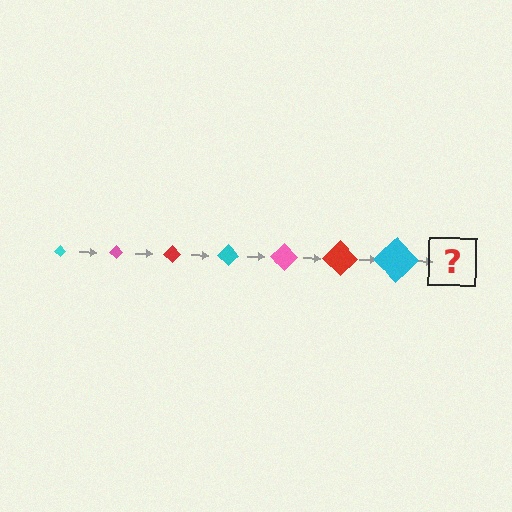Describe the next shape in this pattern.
It should be a pink diamond, larger than the previous one.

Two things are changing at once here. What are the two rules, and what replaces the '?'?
The two rules are that the diamond grows larger each step and the color cycles through cyan, pink, and red. The '?' should be a pink diamond, larger than the previous one.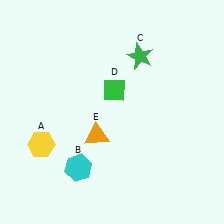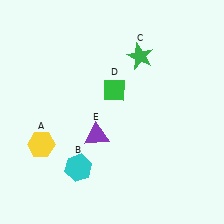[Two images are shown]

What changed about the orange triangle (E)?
In Image 1, E is orange. In Image 2, it changed to purple.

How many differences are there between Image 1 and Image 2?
There is 1 difference between the two images.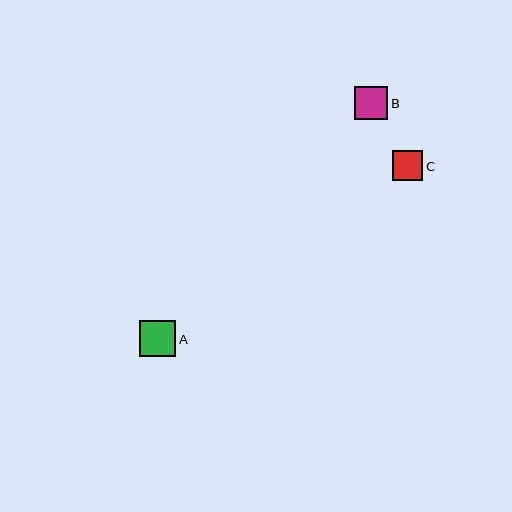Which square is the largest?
Square A is the largest with a size of approximately 36 pixels.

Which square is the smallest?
Square C is the smallest with a size of approximately 31 pixels.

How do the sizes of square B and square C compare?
Square B and square C are approximately the same size.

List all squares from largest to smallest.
From largest to smallest: A, B, C.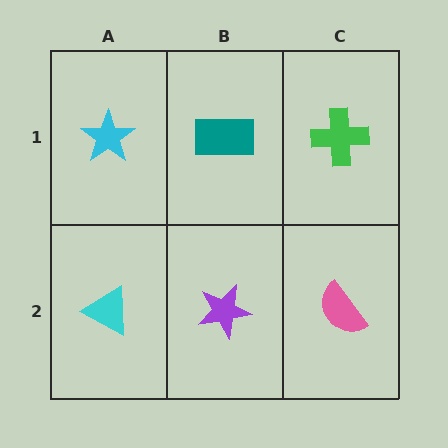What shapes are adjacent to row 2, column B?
A teal rectangle (row 1, column B), a cyan triangle (row 2, column A), a pink semicircle (row 2, column C).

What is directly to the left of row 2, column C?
A purple star.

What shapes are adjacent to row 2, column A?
A cyan star (row 1, column A), a purple star (row 2, column B).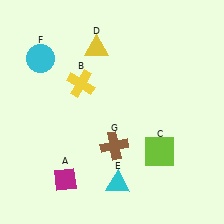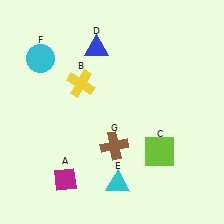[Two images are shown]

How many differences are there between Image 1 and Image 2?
There is 1 difference between the two images.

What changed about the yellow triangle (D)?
In Image 1, D is yellow. In Image 2, it changed to blue.